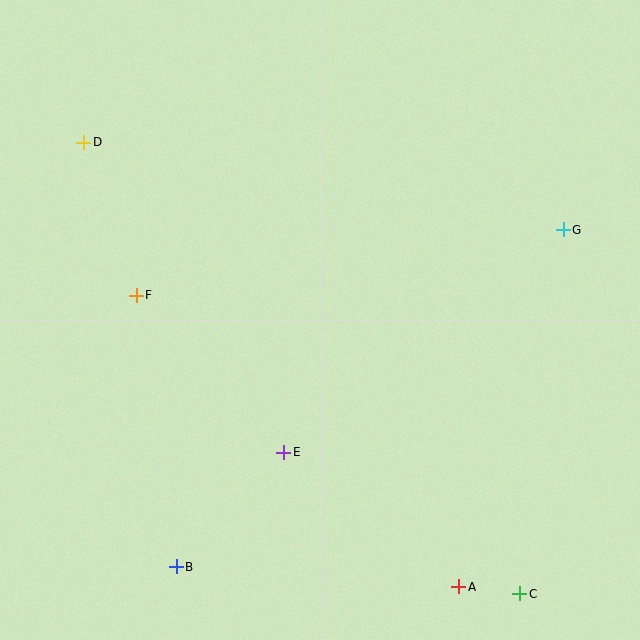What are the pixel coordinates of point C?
Point C is at (520, 594).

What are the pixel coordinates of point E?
Point E is at (284, 452).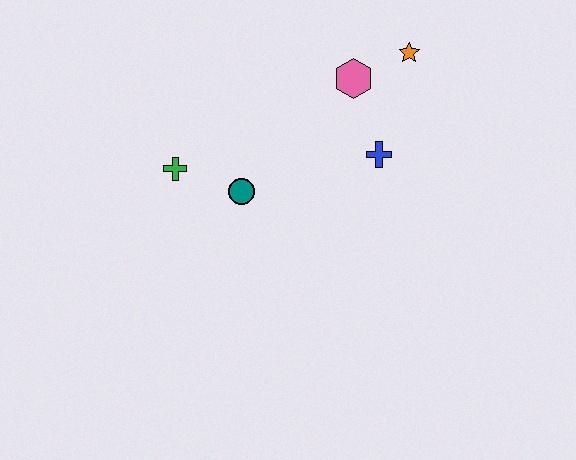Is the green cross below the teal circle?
No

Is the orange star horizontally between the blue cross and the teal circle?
No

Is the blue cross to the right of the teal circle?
Yes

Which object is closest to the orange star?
The pink hexagon is closest to the orange star.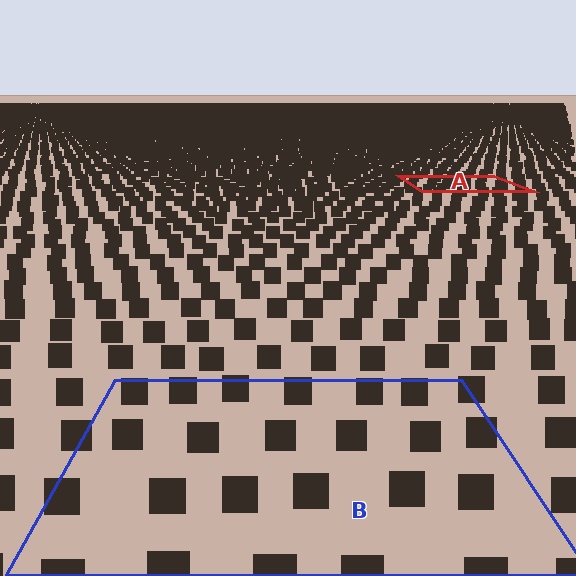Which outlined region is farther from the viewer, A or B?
Region A is farther from the viewer — the texture elements inside it appear smaller and more densely packed.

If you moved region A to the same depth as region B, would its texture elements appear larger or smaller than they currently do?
They would appear larger. At a closer depth, the same texture elements are projected at a bigger on-screen size.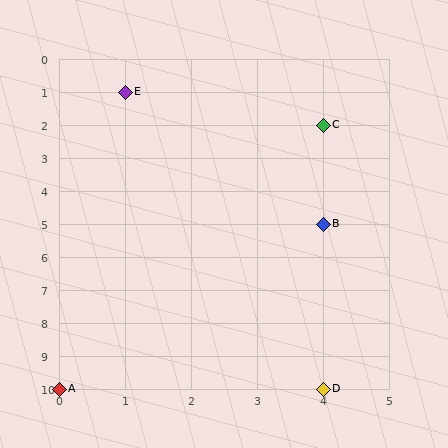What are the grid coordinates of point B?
Point B is at grid coordinates (4, 5).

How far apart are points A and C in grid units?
Points A and C are 4 columns and 8 rows apart (about 8.9 grid units diagonally).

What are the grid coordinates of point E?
Point E is at grid coordinates (1, 1).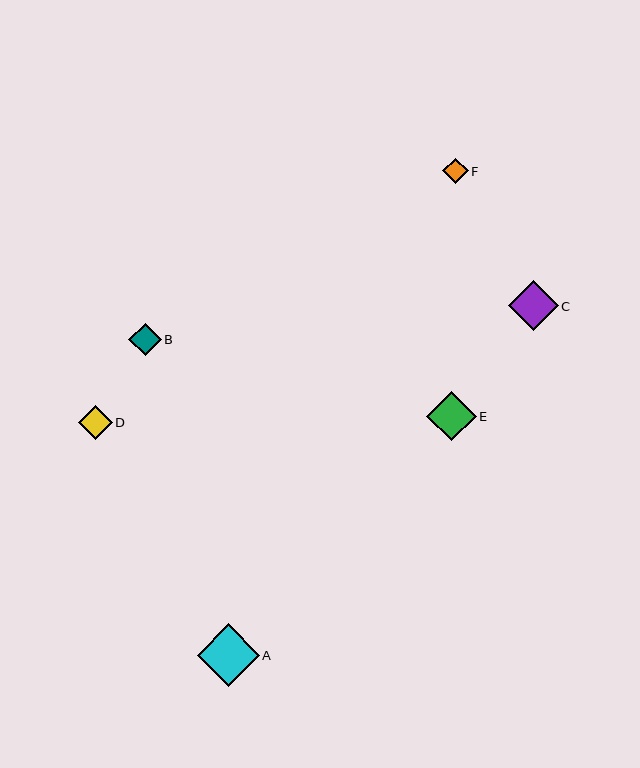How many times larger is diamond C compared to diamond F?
Diamond C is approximately 1.9 times the size of diamond F.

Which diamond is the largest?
Diamond A is the largest with a size of approximately 62 pixels.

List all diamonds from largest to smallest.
From largest to smallest: A, C, E, D, B, F.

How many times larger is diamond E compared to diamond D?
Diamond E is approximately 1.5 times the size of diamond D.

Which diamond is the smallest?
Diamond F is the smallest with a size of approximately 26 pixels.